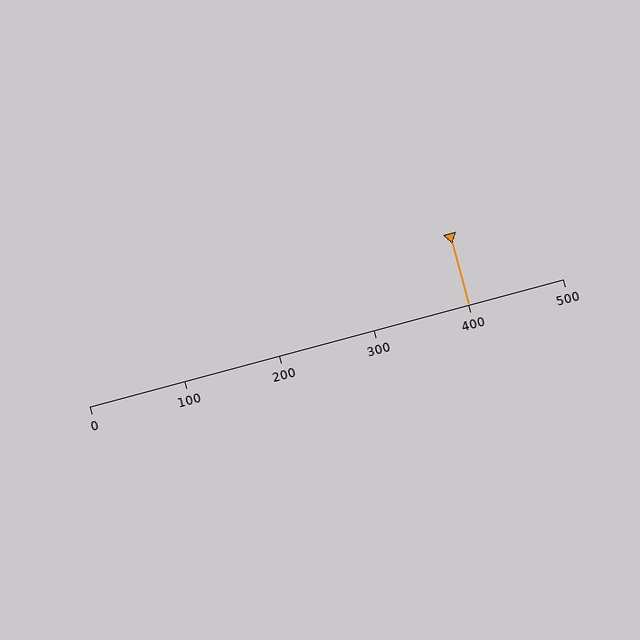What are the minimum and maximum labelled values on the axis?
The axis runs from 0 to 500.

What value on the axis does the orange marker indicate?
The marker indicates approximately 400.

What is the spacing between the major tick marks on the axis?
The major ticks are spaced 100 apart.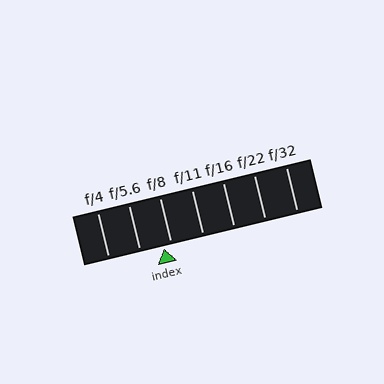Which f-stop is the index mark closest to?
The index mark is closest to f/8.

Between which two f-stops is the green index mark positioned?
The index mark is between f/5.6 and f/8.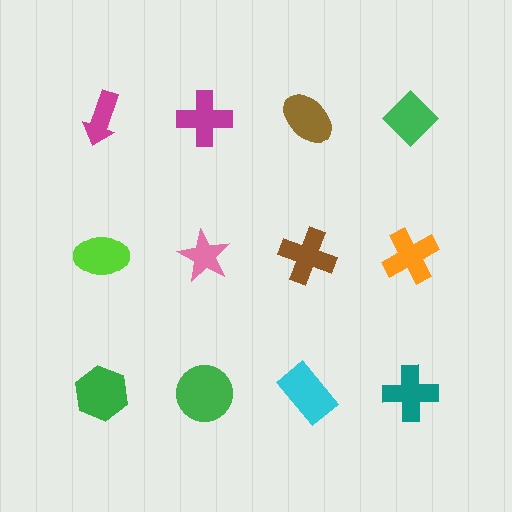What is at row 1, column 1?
A magenta arrow.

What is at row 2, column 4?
An orange cross.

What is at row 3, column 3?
A cyan rectangle.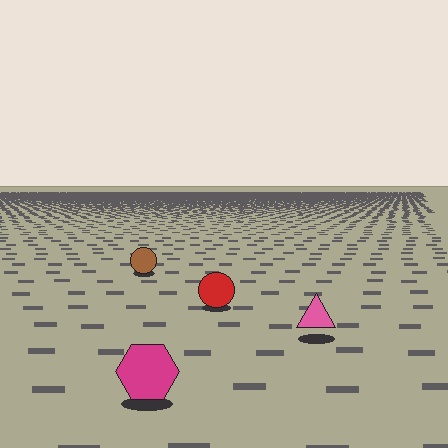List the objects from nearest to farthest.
From nearest to farthest: the magenta hexagon, the pink triangle, the red circle, the brown circle.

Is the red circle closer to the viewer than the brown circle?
Yes. The red circle is closer — you can tell from the texture gradient: the ground texture is coarser near it.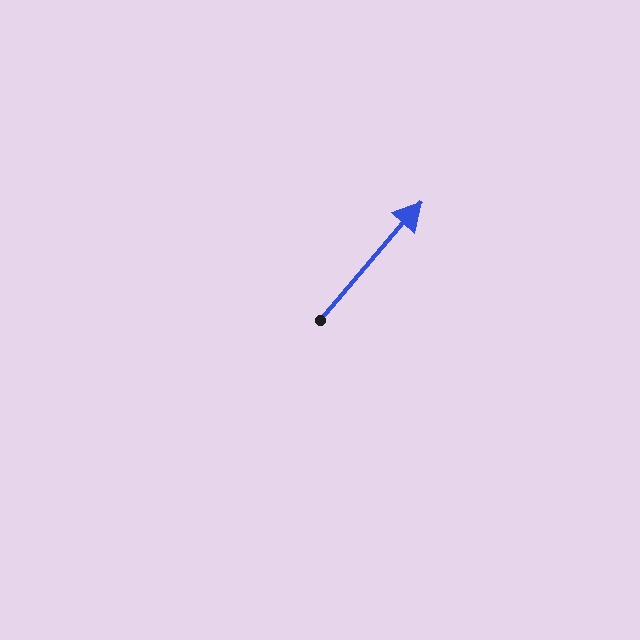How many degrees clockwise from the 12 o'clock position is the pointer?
Approximately 40 degrees.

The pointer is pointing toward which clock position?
Roughly 1 o'clock.